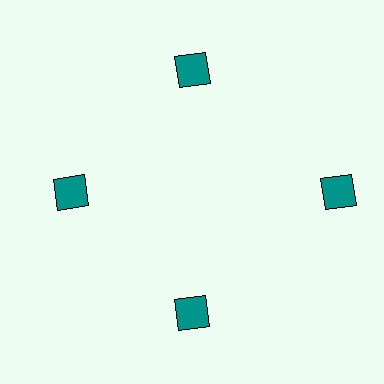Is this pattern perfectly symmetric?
No. The 4 teal squares are arranged in a ring, but one element near the 3 o'clock position is pushed outward from the center, breaking the 4-fold rotational symmetry.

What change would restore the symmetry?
The symmetry would be restored by moving it inward, back onto the ring so that all 4 squares sit at equal angles and equal distance from the center.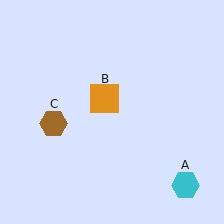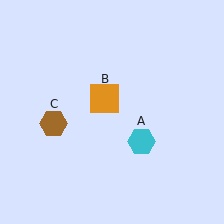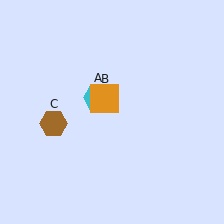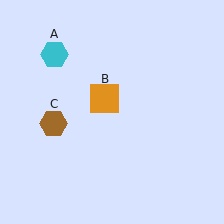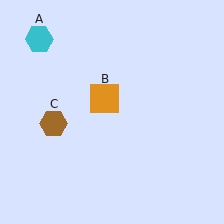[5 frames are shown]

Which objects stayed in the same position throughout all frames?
Orange square (object B) and brown hexagon (object C) remained stationary.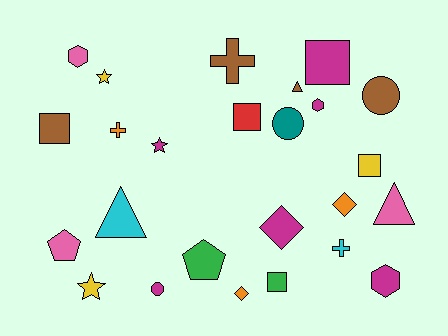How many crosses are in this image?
There are 3 crosses.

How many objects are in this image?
There are 25 objects.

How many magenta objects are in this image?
There are 6 magenta objects.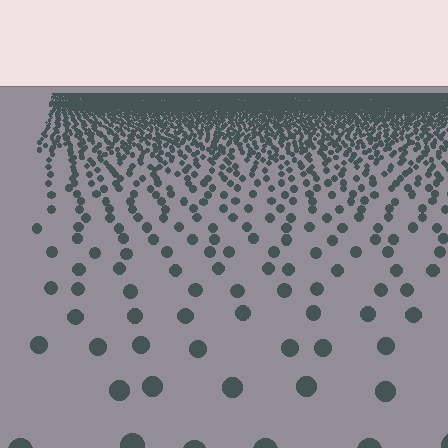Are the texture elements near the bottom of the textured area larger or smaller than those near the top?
Larger. Near the bottom, elements are closer to the viewer and appear at a bigger on-screen size.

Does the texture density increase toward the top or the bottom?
Density increases toward the top.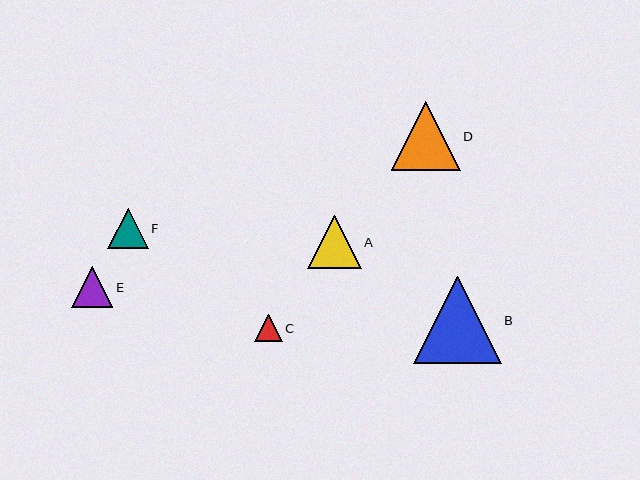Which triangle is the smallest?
Triangle C is the smallest with a size of approximately 27 pixels.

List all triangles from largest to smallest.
From largest to smallest: B, D, A, F, E, C.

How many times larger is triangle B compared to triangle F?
Triangle B is approximately 2.1 times the size of triangle F.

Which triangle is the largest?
Triangle B is the largest with a size of approximately 87 pixels.